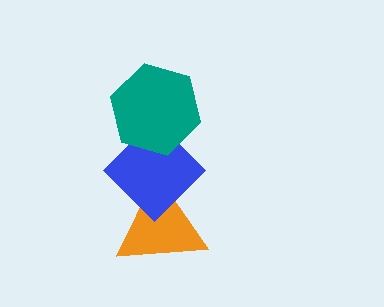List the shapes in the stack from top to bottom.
From top to bottom: the teal hexagon, the blue diamond, the orange triangle.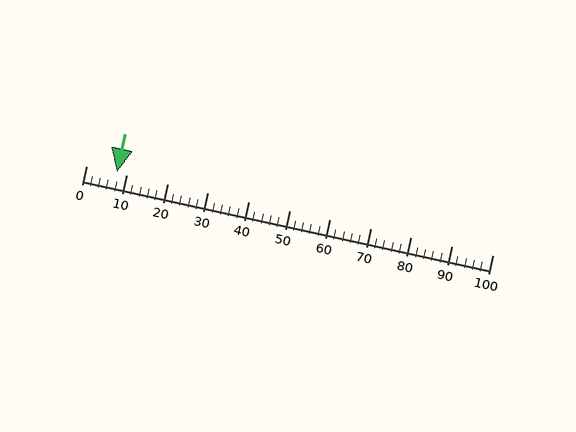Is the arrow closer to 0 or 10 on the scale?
The arrow is closer to 10.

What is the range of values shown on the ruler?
The ruler shows values from 0 to 100.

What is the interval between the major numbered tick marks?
The major tick marks are spaced 10 units apart.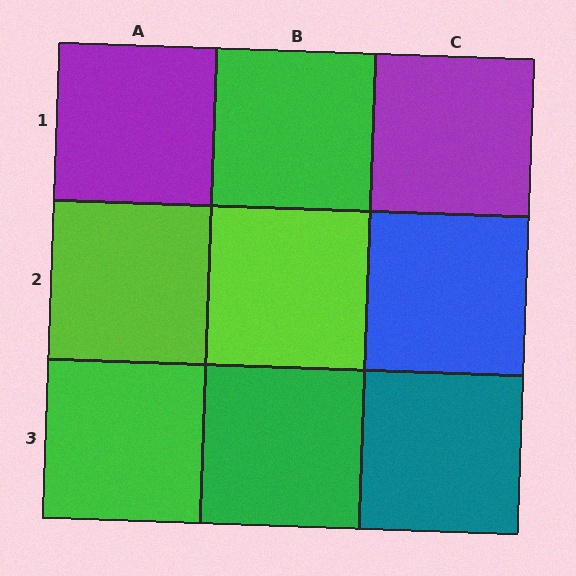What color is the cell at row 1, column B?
Green.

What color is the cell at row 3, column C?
Teal.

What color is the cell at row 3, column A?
Green.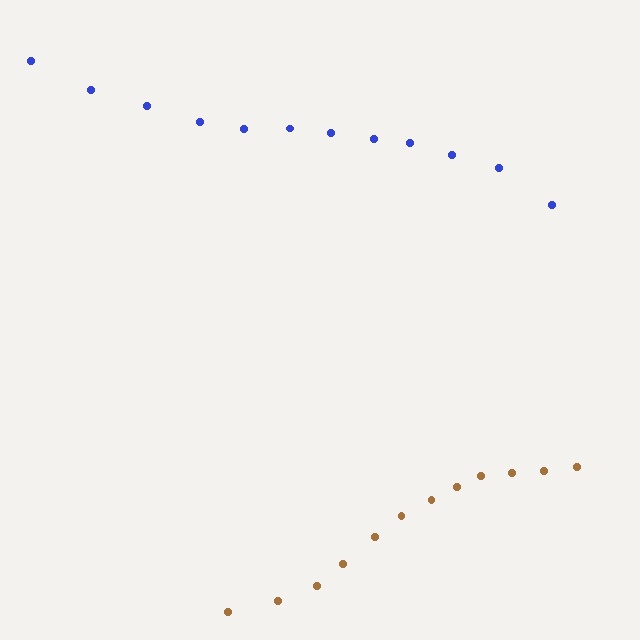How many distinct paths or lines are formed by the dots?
There are 2 distinct paths.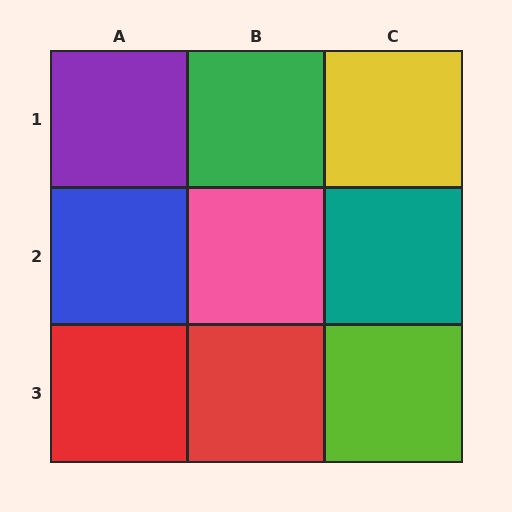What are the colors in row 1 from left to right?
Purple, green, yellow.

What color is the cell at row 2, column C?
Teal.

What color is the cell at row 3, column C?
Lime.